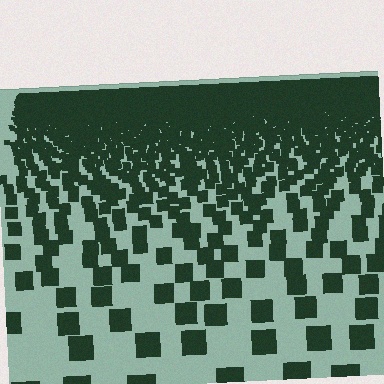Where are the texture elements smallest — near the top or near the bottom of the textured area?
Near the top.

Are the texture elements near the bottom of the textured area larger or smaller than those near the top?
Larger. Near the bottom, elements are closer to the viewer and appear at a bigger on-screen size.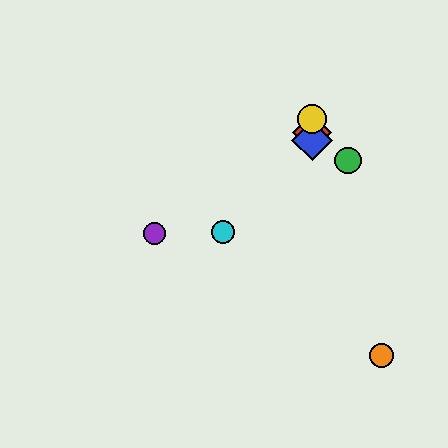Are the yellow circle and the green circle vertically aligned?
No, the yellow circle is at x≈312 and the green circle is at x≈348.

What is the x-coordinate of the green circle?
The green circle is at x≈348.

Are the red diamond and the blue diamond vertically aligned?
Yes, both are at x≈312.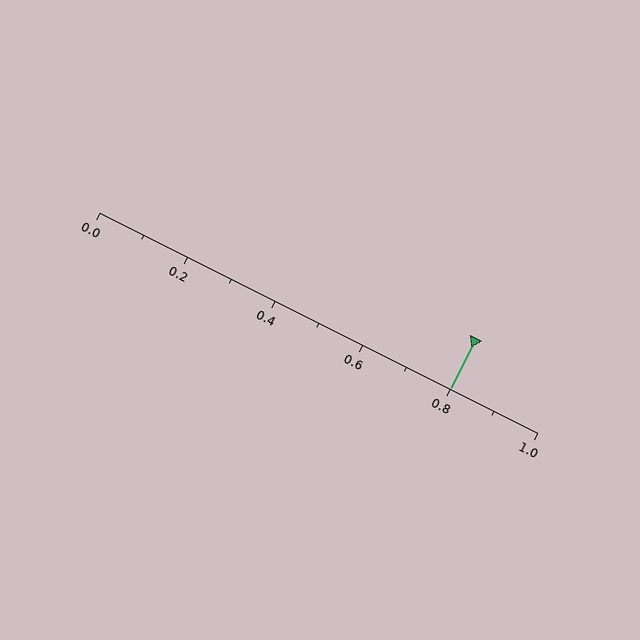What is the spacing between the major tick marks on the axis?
The major ticks are spaced 0.2 apart.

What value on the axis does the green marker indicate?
The marker indicates approximately 0.8.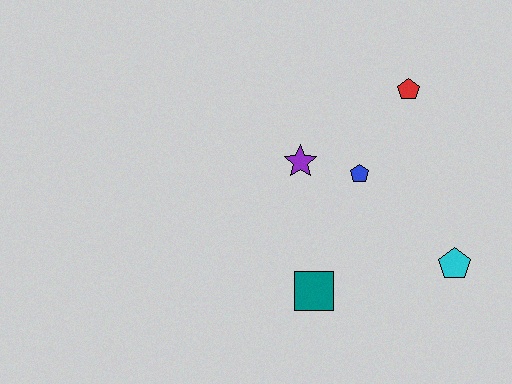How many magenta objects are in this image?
There are no magenta objects.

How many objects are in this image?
There are 5 objects.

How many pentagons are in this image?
There are 3 pentagons.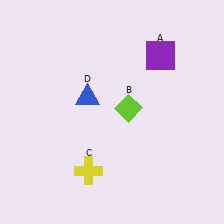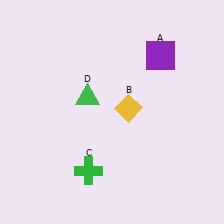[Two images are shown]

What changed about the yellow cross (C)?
In Image 1, C is yellow. In Image 2, it changed to green.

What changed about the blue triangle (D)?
In Image 1, D is blue. In Image 2, it changed to green.